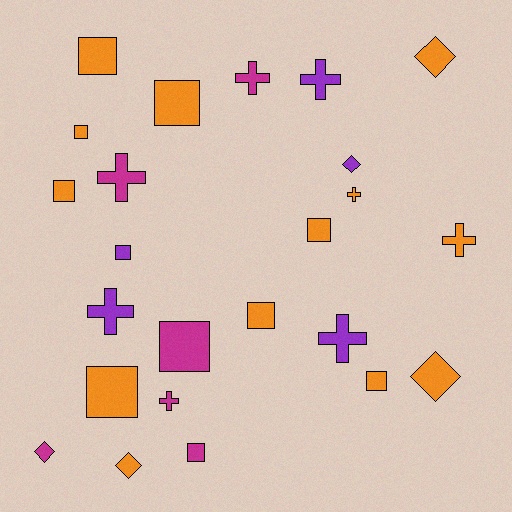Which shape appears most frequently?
Square, with 11 objects.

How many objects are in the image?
There are 24 objects.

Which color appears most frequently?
Orange, with 13 objects.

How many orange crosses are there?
There are 2 orange crosses.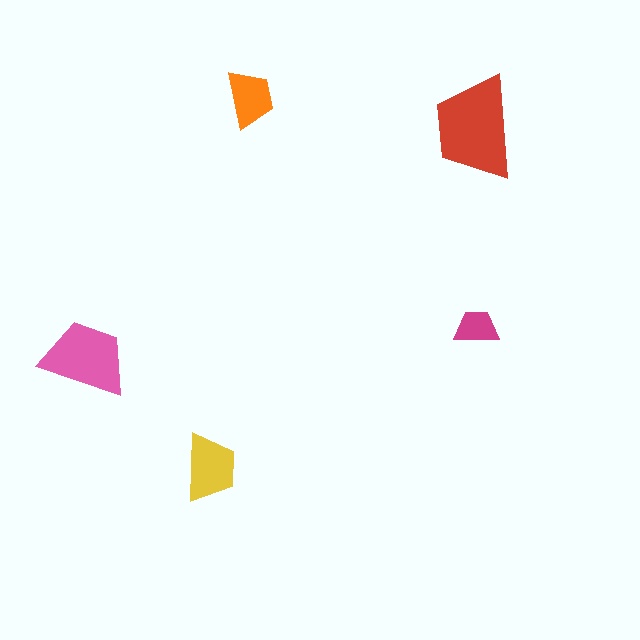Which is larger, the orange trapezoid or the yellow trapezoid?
The yellow one.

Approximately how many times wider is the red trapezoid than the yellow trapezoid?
About 1.5 times wider.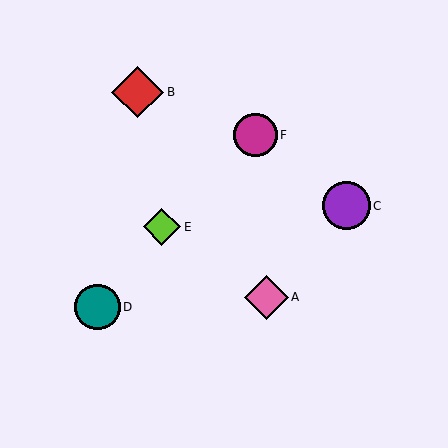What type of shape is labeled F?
Shape F is a magenta circle.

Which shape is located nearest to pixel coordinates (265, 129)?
The magenta circle (labeled F) at (256, 135) is nearest to that location.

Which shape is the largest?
The red diamond (labeled B) is the largest.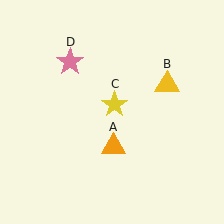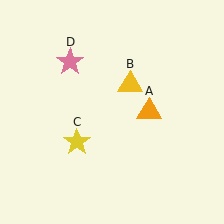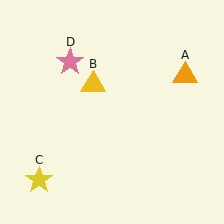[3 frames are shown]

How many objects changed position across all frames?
3 objects changed position: orange triangle (object A), yellow triangle (object B), yellow star (object C).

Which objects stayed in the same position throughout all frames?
Pink star (object D) remained stationary.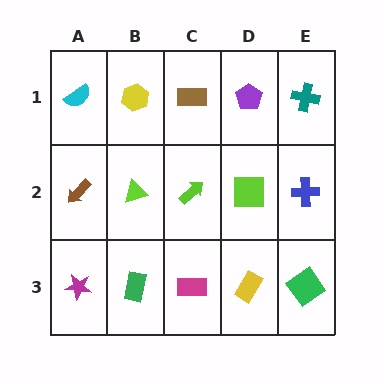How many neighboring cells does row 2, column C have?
4.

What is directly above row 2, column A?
A cyan semicircle.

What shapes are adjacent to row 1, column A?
A brown arrow (row 2, column A), a yellow hexagon (row 1, column B).